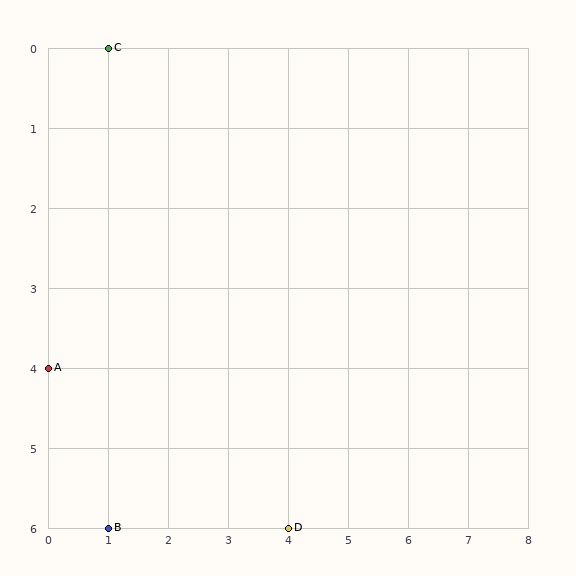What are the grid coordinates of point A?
Point A is at grid coordinates (0, 4).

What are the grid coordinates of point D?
Point D is at grid coordinates (4, 6).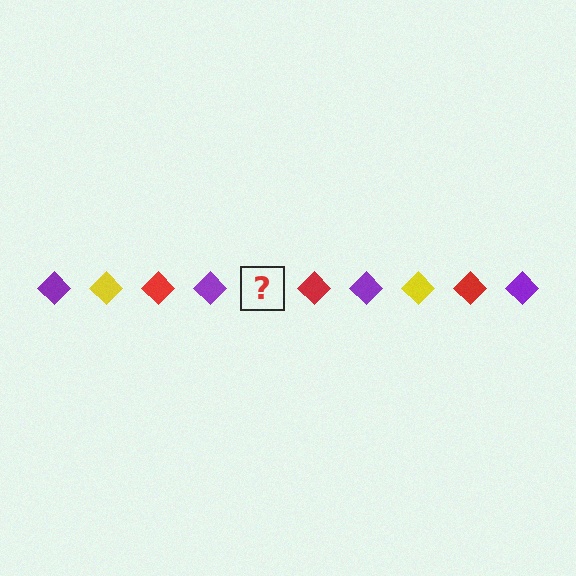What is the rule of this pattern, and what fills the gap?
The rule is that the pattern cycles through purple, yellow, red diamonds. The gap should be filled with a yellow diamond.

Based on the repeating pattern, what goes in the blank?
The blank should be a yellow diamond.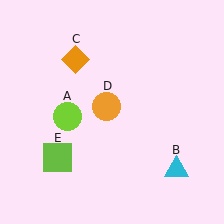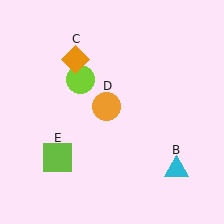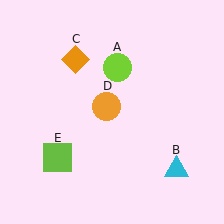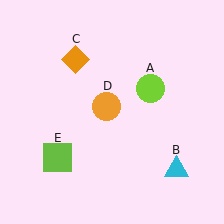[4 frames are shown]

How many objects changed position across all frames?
1 object changed position: lime circle (object A).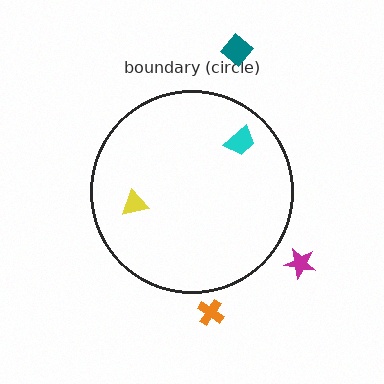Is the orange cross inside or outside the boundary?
Outside.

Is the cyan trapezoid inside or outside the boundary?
Inside.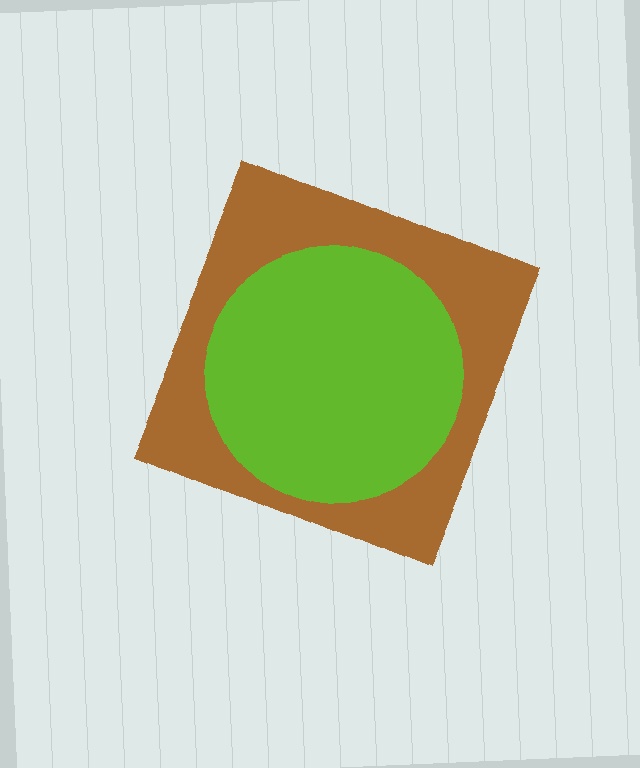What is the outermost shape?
The brown diamond.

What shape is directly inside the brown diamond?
The lime circle.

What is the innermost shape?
The lime circle.